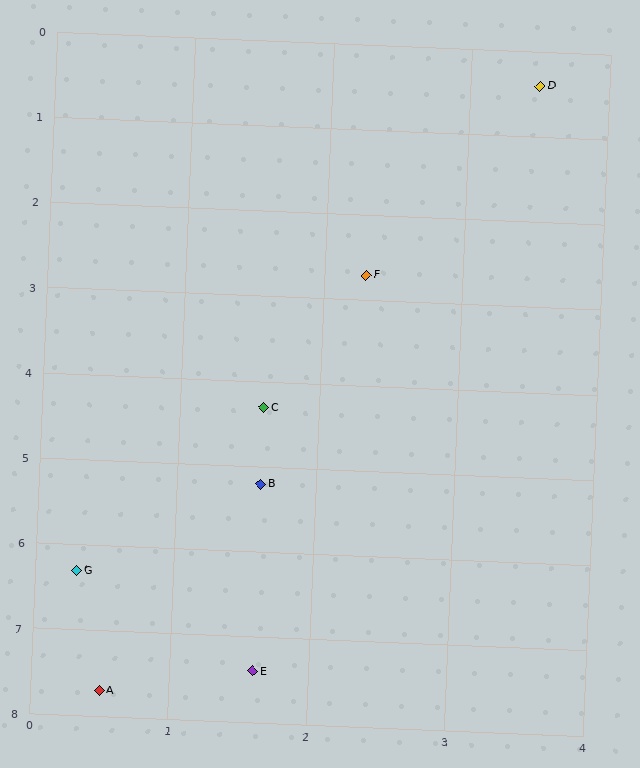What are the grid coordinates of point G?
Point G is at approximately (0.3, 6.3).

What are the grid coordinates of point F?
Point F is at approximately (2.3, 2.7).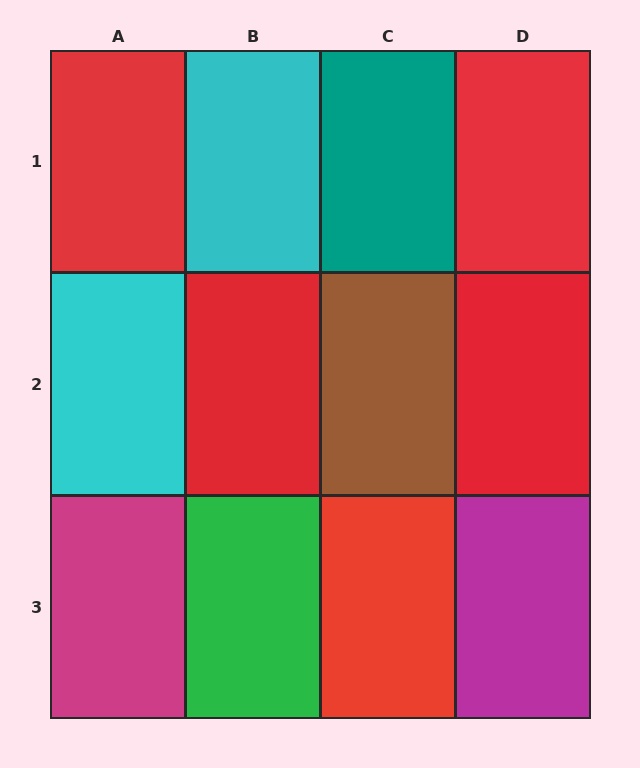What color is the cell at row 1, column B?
Cyan.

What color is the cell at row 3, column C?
Red.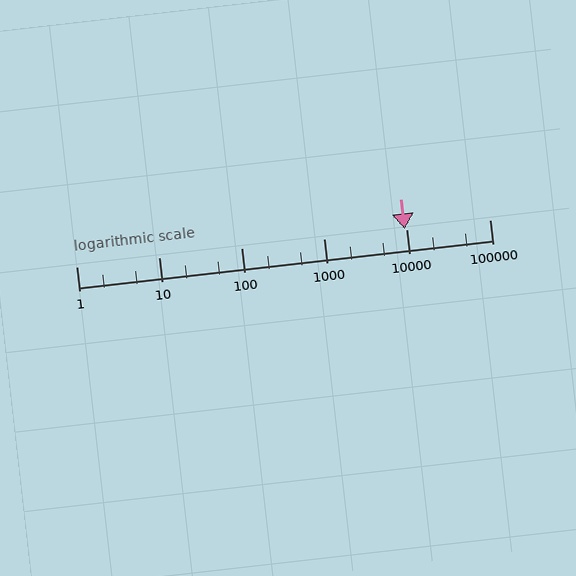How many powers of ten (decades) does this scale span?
The scale spans 5 decades, from 1 to 100000.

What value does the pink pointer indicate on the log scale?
The pointer indicates approximately 9400.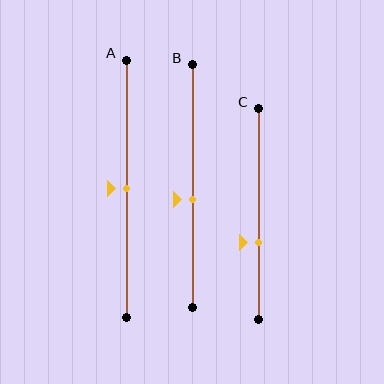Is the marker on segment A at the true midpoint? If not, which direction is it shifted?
Yes, the marker on segment A is at the true midpoint.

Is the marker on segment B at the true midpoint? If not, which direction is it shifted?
No, the marker on segment B is shifted downward by about 6% of the segment length.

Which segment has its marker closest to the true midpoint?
Segment A has its marker closest to the true midpoint.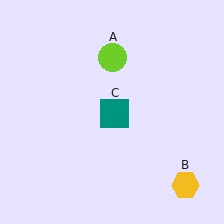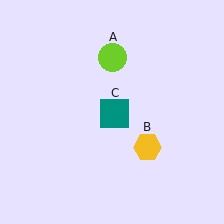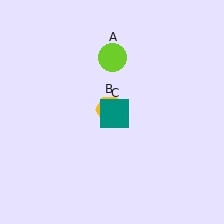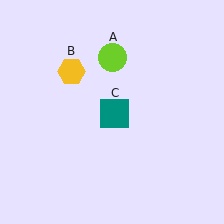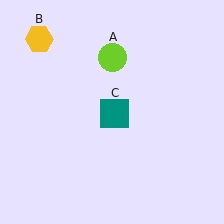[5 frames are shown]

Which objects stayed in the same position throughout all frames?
Lime circle (object A) and teal square (object C) remained stationary.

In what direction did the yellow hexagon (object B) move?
The yellow hexagon (object B) moved up and to the left.